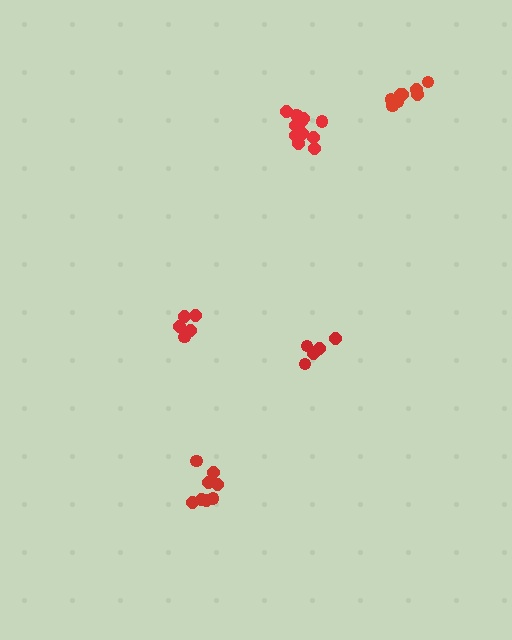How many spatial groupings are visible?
There are 5 spatial groupings.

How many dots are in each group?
Group 1: 5 dots, Group 2: 11 dots, Group 3: 5 dots, Group 4: 8 dots, Group 5: 8 dots (37 total).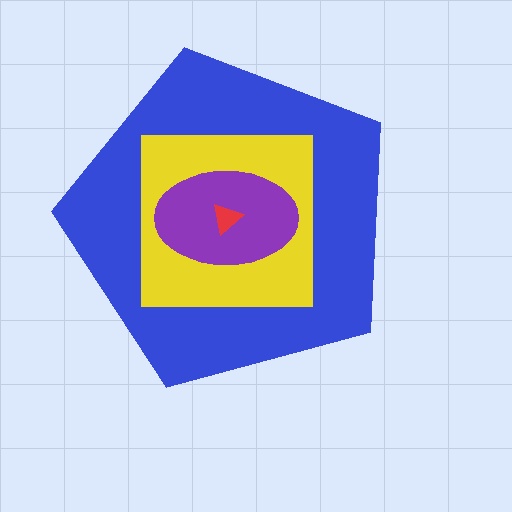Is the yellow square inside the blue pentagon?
Yes.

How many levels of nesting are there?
4.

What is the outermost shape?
The blue pentagon.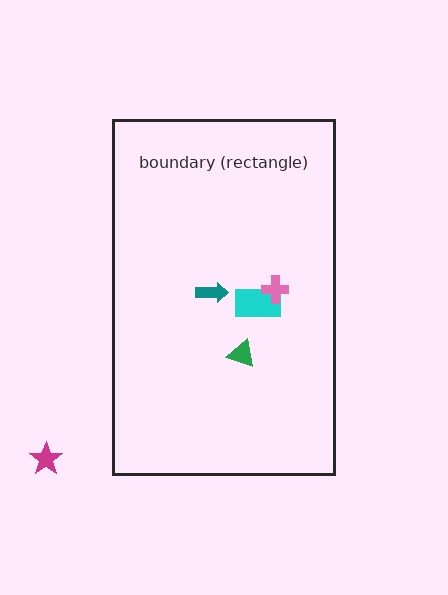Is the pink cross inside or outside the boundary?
Inside.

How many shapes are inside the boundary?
4 inside, 1 outside.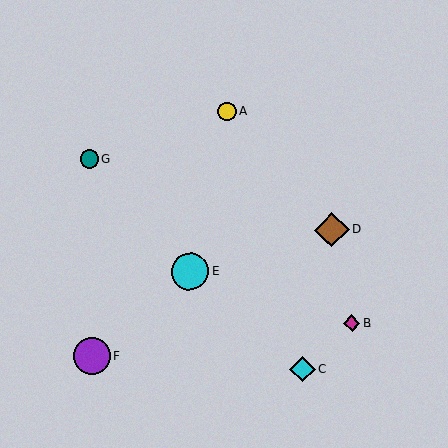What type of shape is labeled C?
Shape C is a cyan diamond.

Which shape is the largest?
The purple circle (labeled F) is the largest.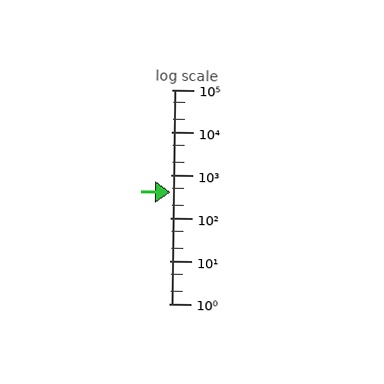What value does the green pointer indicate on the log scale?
The pointer indicates approximately 410.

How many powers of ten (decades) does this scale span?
The scale spans 5 decades, from 1 to 100000.